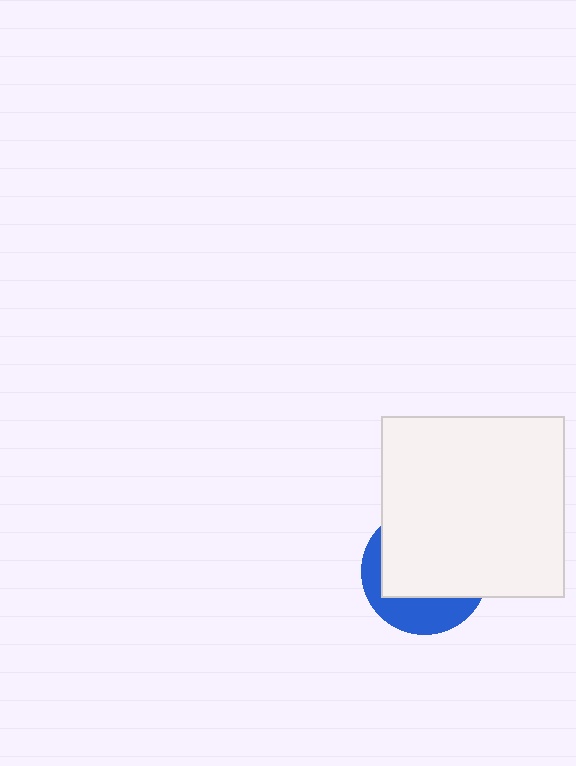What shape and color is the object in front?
The object in front is a white rectangle.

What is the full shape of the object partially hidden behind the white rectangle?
The partially hidden object is a blue circle.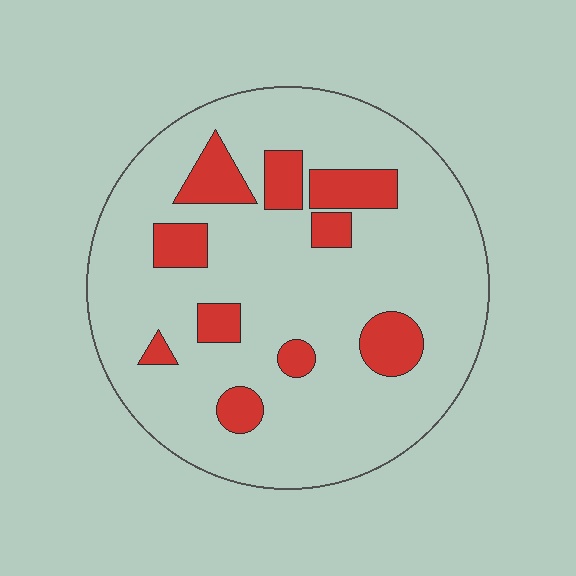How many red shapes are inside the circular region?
10.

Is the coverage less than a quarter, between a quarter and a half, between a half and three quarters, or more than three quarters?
Less than a quarter.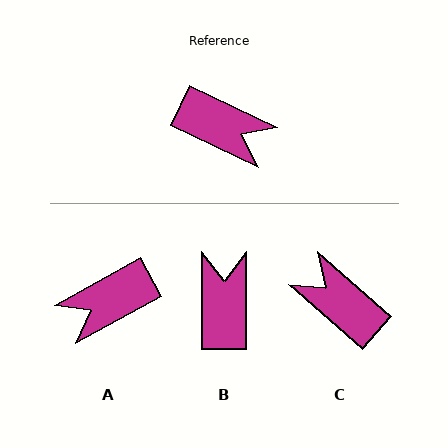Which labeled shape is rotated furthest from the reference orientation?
C, about 164 degrees away.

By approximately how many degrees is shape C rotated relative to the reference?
Approximately 164 degrees counter-clockwise.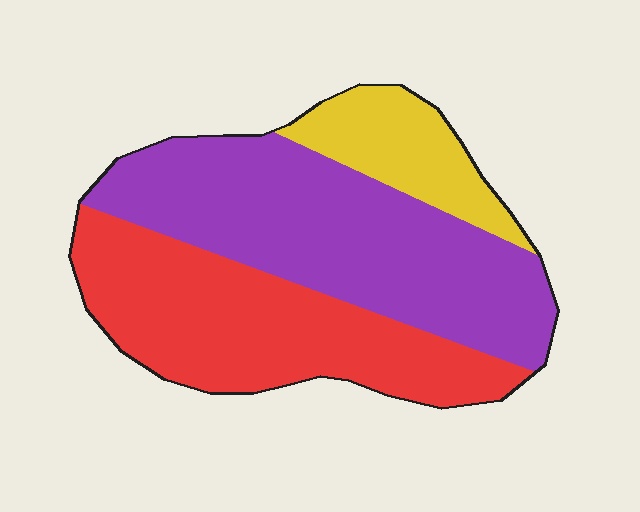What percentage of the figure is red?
Red covers roughly 40% of the figure.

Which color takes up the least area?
Yellow, at roughly 15%.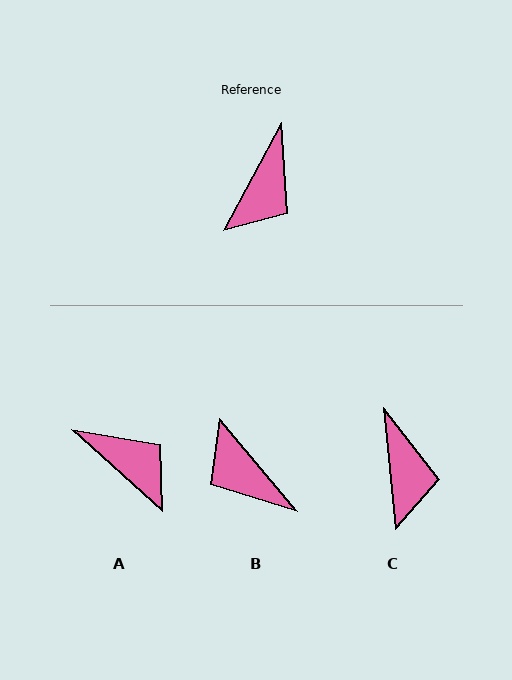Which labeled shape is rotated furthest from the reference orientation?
B, about 112 degrees away.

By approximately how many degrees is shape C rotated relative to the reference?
Approximately 34 degrees counter-clockwise.